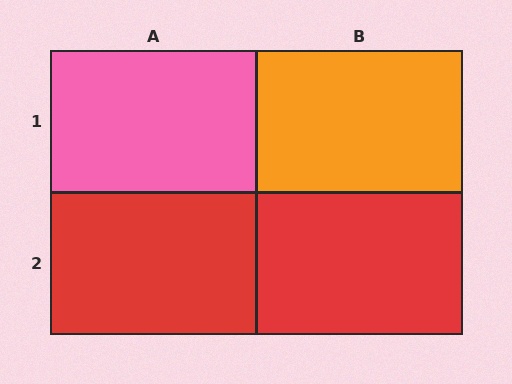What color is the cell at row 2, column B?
Red.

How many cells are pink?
1 cell is pink.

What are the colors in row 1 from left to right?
Pink, orange.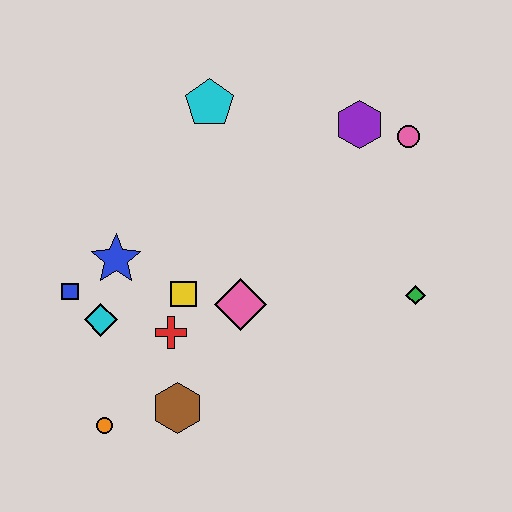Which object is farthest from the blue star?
The pink circle is farthest from the blue star.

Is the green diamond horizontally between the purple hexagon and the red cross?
No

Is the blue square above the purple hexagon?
No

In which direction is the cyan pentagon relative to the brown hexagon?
The cyan pentagon is above the brown hexagon.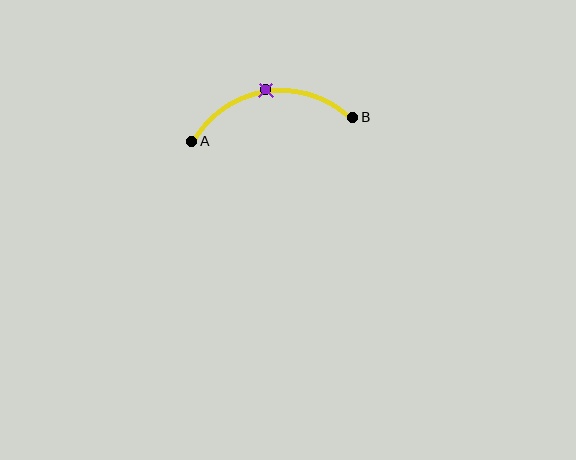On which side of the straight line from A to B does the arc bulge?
The arc bulges above the straight line connecting A and B.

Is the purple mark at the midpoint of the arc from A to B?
Yes. The purple mark lies on the arc at equal arc-length from both A and B — it is the arc midpoint.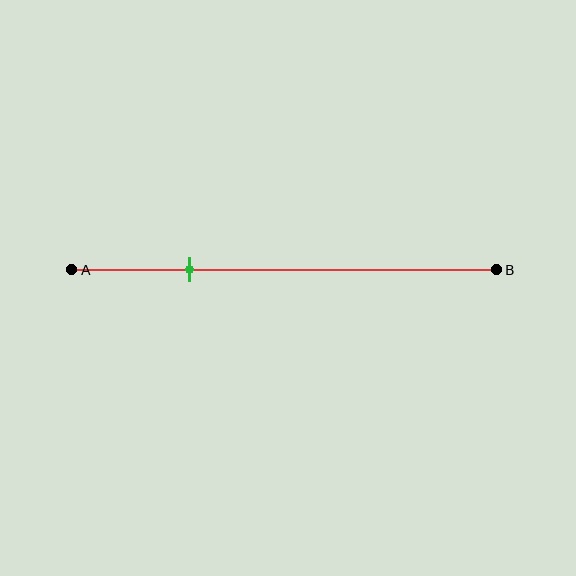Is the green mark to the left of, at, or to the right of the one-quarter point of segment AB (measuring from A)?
The green mark is approximately at the one-quarter point of segment AB.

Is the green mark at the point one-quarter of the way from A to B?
Yes, the mark is approximately at the one-quarter point.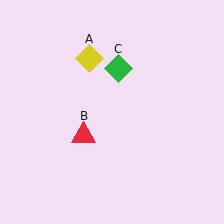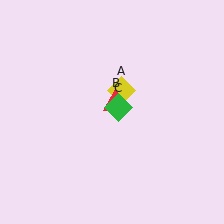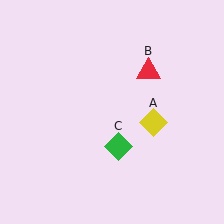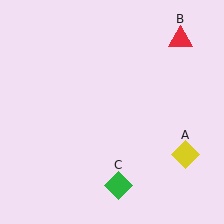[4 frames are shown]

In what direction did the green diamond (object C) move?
The green diamond (object C) moved down.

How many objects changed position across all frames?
3 objects changed position: yellow diamond (object A), red triangle (object B), green diamond (object C).